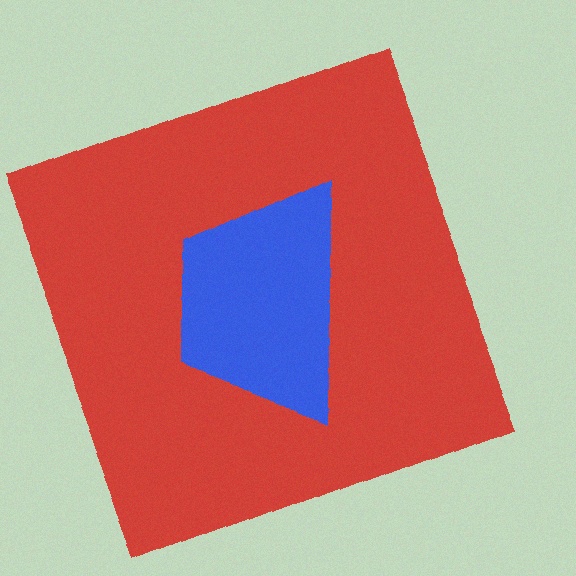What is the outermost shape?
The red square.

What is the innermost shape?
The blue trapezoid.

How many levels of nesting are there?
2.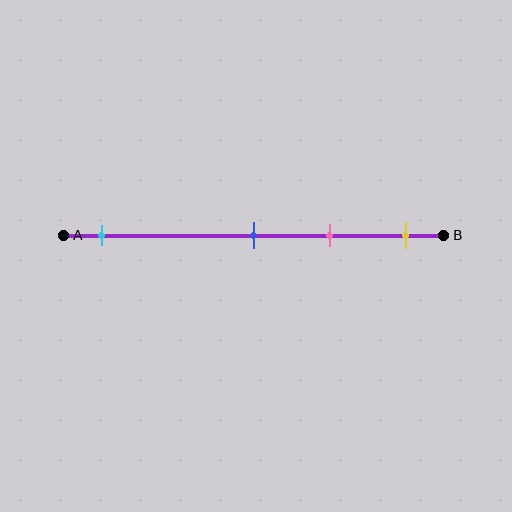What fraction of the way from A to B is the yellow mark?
The yellow mark is approximately 90% (0.9) of the way from A to B.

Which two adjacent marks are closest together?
The blue and pink marks are the closest adjacent pair.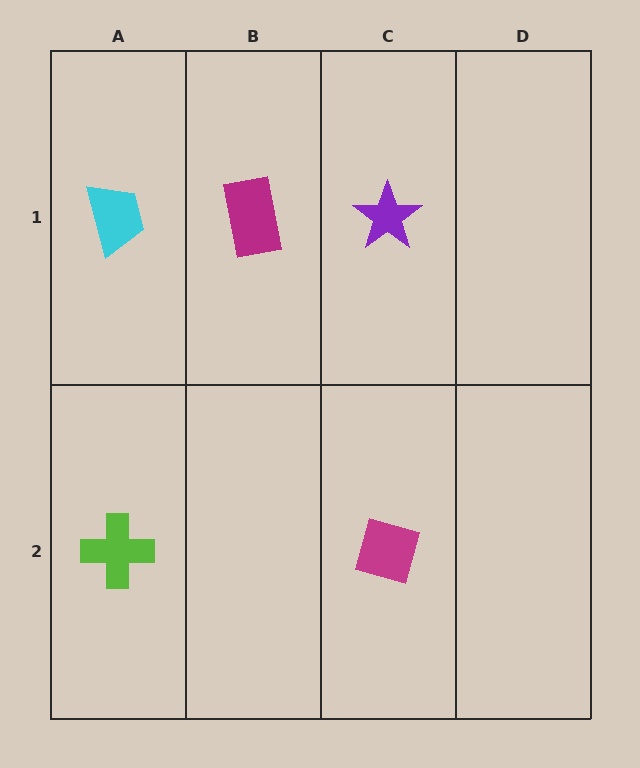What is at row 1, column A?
A cyan trapezoid.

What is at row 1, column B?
A magenta rectangle.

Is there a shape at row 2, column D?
No, that cell is empty.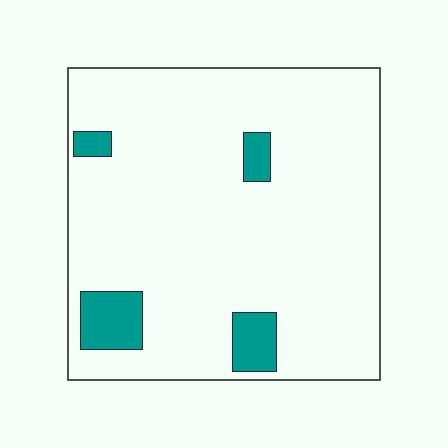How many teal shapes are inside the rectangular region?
4.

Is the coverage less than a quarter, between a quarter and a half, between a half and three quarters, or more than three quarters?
Less than a quarter.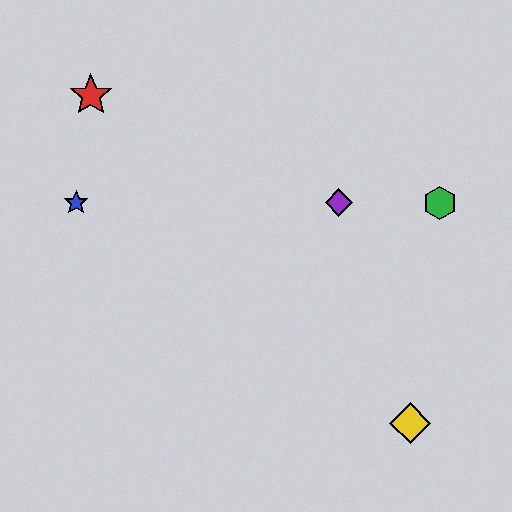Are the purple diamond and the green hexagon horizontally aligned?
Yes, both are at y≈203.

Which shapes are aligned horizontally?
The blue star, the green hexagon, the purple diamond are aligned horizontally.